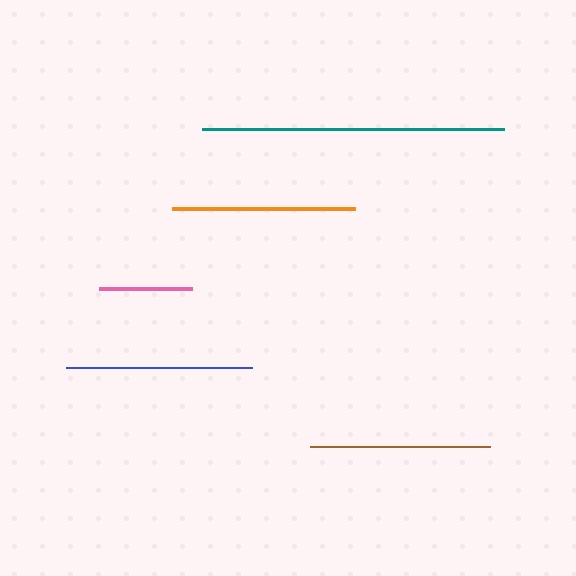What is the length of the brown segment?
The brown segment is approximately 180 pixels long.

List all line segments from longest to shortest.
From longest to shortest: teal, blue, orange, brown, pink.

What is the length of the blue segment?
The blue segment is approximately 186 pixels long.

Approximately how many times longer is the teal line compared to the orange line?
The teal line is approximately 1.6 times the length of the orange line.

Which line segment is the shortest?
The pink line is the shortest at approximately 93 pixels.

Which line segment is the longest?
The teal line is the longest at approximately 302 pixels.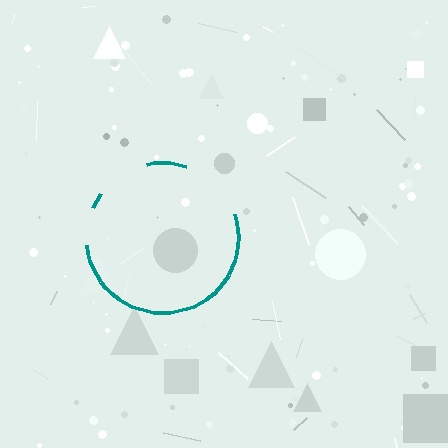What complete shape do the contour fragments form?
The contour fragments form a circle.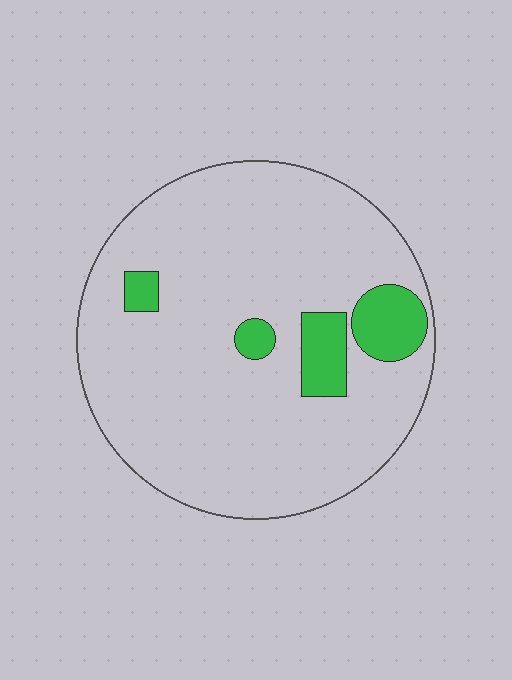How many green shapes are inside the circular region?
4.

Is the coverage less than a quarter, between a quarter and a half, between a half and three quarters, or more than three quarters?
Less than a quarter.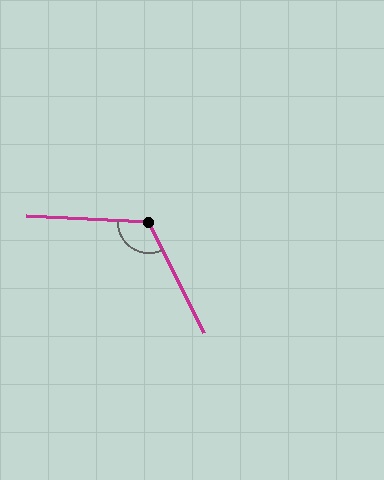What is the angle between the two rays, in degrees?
Approximately 119 degrees.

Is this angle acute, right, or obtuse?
It is obtuse.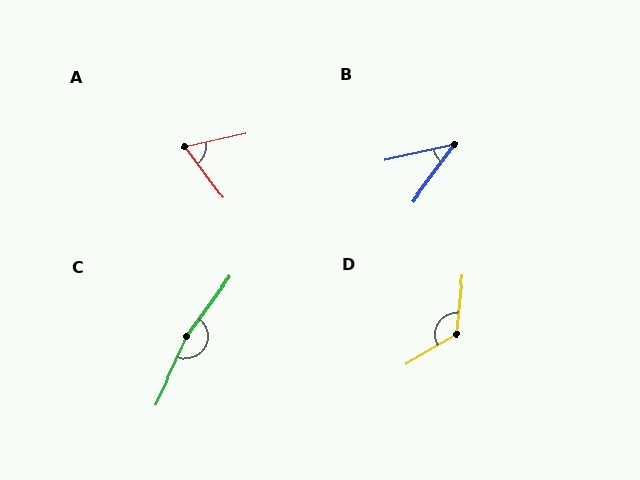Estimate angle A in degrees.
Approximately 65 degrees.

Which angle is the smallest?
B, at approximately 41 degrees.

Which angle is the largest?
C, at approximately 168 degrees.